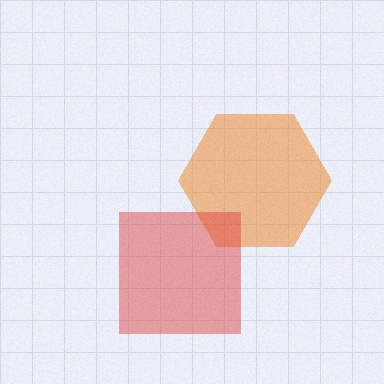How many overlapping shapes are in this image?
There are 2 overlapping shapes in the image.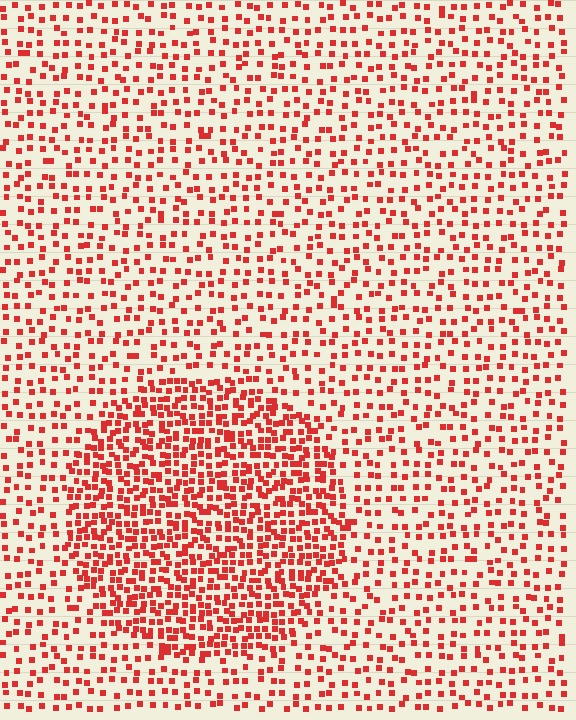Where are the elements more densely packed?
The elements are more densely packed inside the circle boundary.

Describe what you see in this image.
The image contains small red elements arranged at two different densities. A circle-shaped region is visible where the elements are more densely packed than the surrounding area.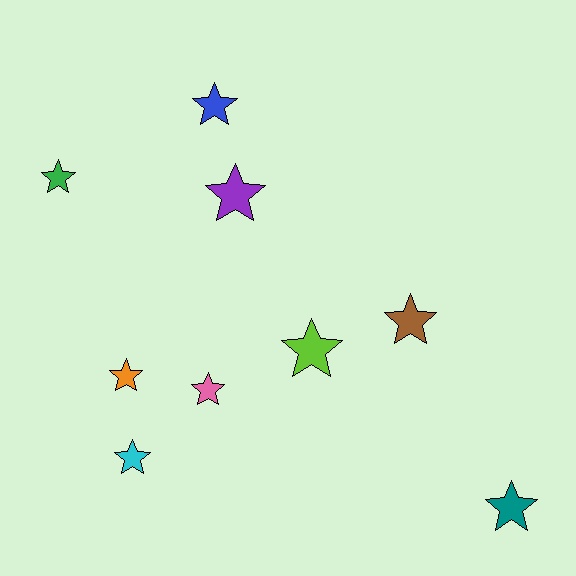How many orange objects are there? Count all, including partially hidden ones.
There is 1 orange object.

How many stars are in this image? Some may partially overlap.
There are 9 stars.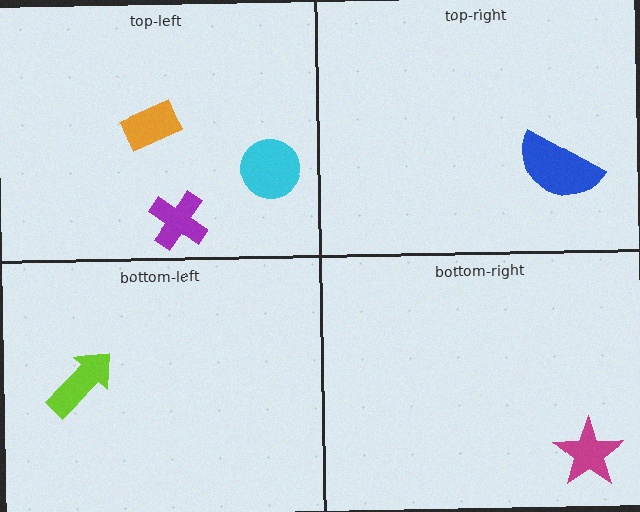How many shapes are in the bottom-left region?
1.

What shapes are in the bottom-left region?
The lime arrow.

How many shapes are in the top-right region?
1.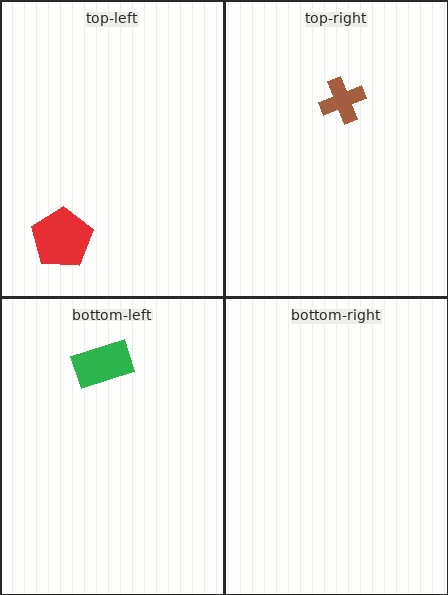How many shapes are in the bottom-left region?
1.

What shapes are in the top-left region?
The red pentagon.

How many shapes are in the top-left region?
1.